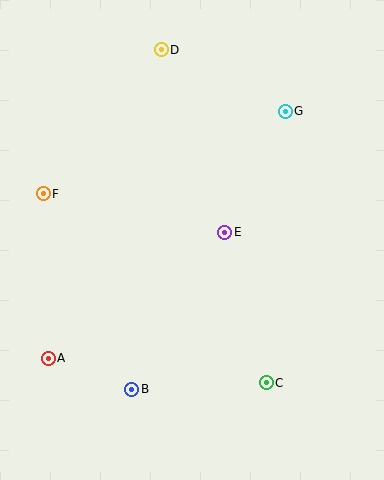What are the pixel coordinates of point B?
Point B is at (132, 389).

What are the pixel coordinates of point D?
Point D is at (161, 50).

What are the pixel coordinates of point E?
Point E is at (225, 232).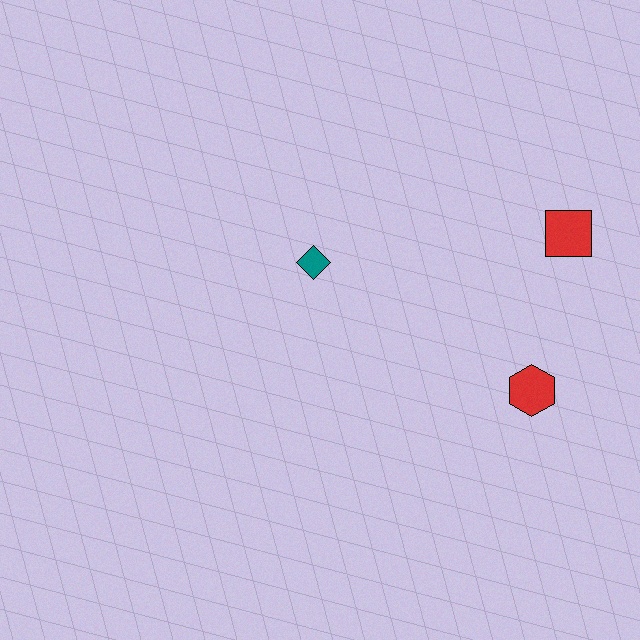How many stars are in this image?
There are no stars.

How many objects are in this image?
There are 3 objects.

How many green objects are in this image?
There are no green objects.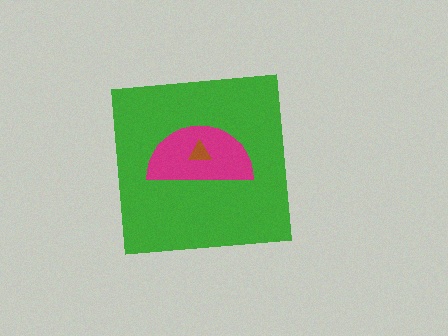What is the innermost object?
The brown triangle.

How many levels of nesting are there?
3.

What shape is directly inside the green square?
The magenta semicircle.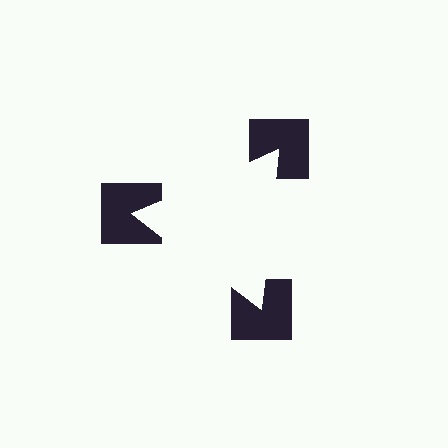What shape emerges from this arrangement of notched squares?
An illusory triangle — its edges are inferred from the aligned wedge cuts in the notched squares, not physically drawn.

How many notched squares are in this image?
There are 3 — one at each vertex of the illusory triangle.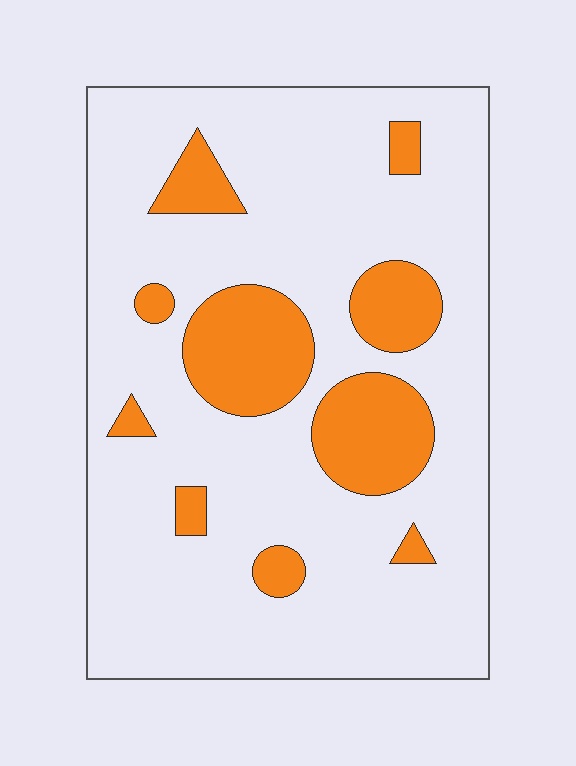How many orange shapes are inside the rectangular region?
10.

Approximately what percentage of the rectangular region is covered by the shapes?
Approximately 20%.